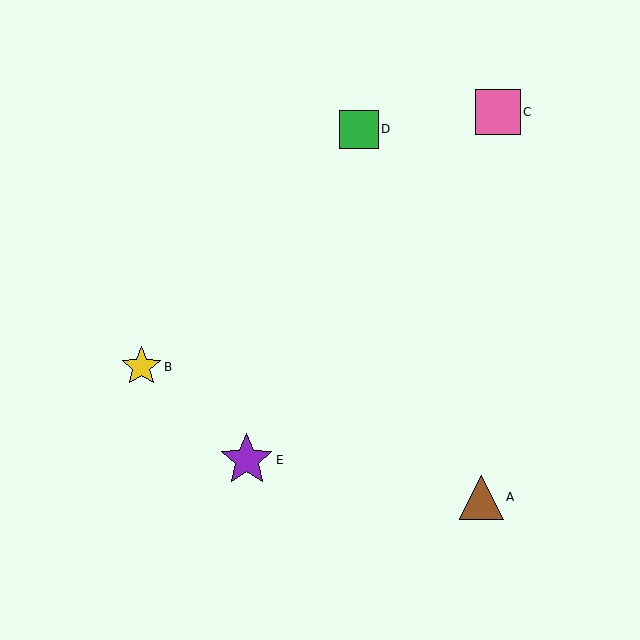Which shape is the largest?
The purple star (labeled E) is the largest.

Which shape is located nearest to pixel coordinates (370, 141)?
The green square (labeled D) at (359, 129) is nearest to that location.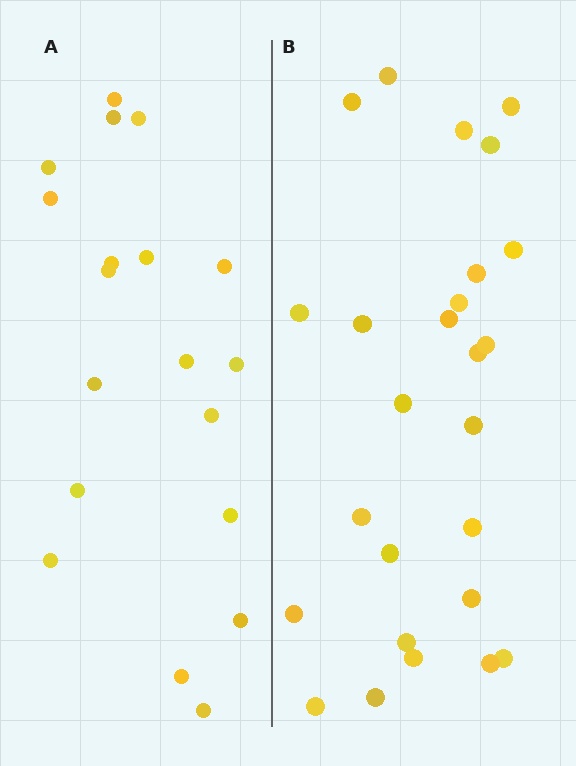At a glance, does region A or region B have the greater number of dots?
Region B (the right region) has more dots.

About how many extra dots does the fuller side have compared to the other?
Region B has roughly 8 or so more dots than region A.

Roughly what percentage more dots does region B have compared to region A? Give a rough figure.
About 35% more.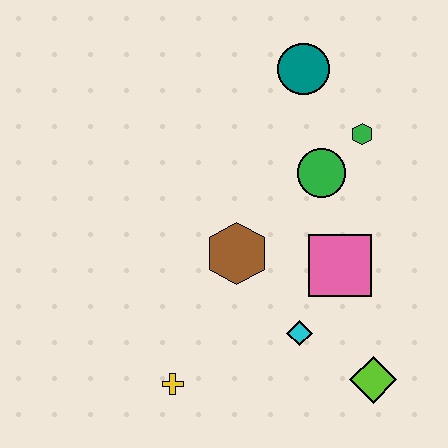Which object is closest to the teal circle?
The green hexagon is closest to the teal circle.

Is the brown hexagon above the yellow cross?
Yes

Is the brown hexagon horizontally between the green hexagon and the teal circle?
No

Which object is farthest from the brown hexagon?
The teal circle is farthest from the brown hexagon.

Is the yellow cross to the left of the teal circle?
Yes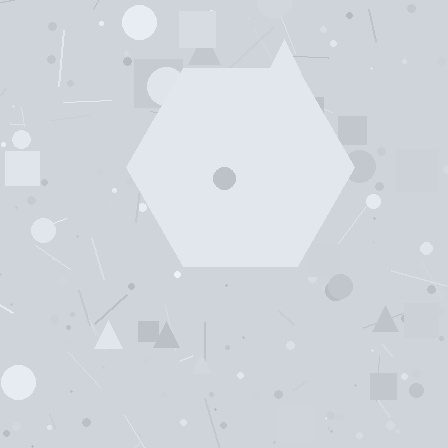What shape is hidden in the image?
A hexagon is hidden in the image.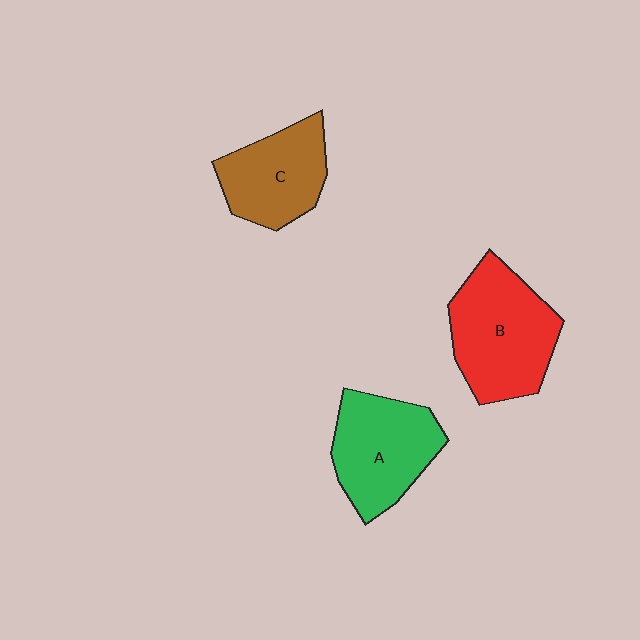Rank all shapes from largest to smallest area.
From largest to smallest: B (red), A (green), C (brown).